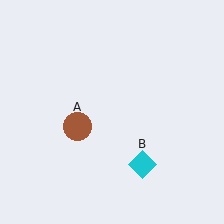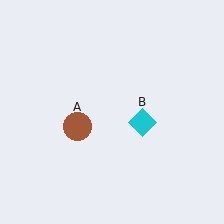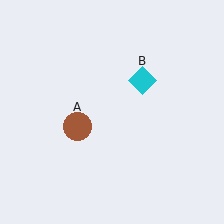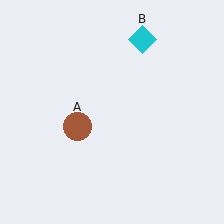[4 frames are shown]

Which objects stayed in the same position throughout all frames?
Brown circle (object A) remained stationary.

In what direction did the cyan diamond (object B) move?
The cyan diamond (object B) moved up.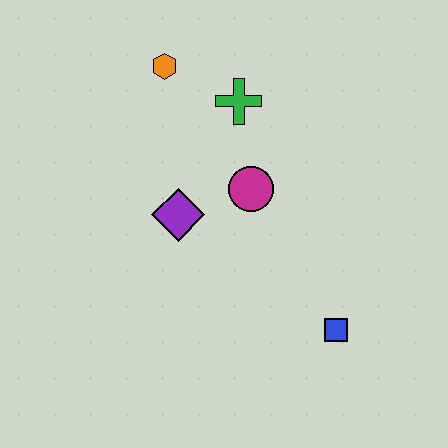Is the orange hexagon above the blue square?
Yes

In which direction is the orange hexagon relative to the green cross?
The orange hexagon is to the left of the green cross.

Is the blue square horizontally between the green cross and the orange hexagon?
No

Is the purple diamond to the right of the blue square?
No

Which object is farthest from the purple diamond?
The blue square is farthest from the purple diamond.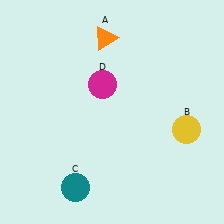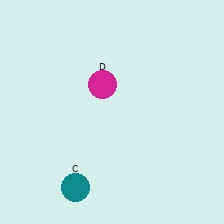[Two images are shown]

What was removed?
The yellow circle (B), the orange triangle (A) were removed in Image 2.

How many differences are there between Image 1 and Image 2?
There are 2 differences between the two images.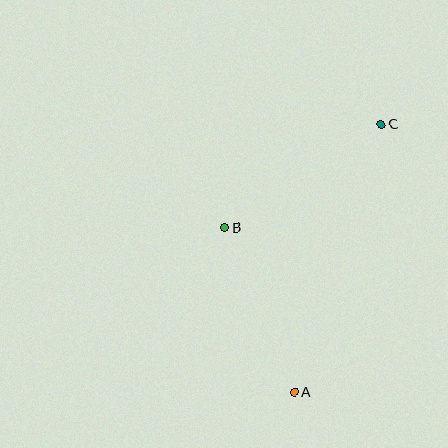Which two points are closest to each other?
Points A and B are closest to each other.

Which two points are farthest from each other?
Points A and C are farthest from each other.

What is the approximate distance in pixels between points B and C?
The distance between B and C is approximately 187 pixels.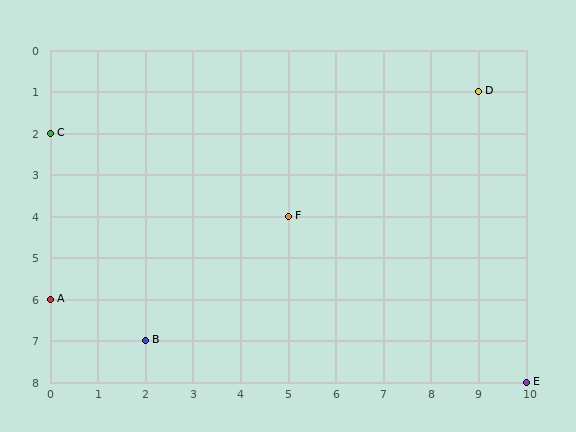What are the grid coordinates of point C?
Point C is at grid coordinates (0, 2).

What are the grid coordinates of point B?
Point B is at grid coordinates (2, 7).